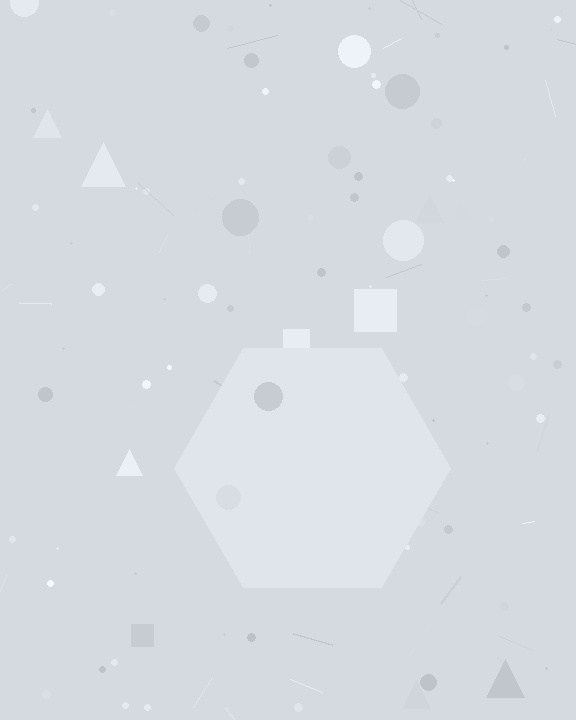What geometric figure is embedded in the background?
A hexagon is embedded in the background.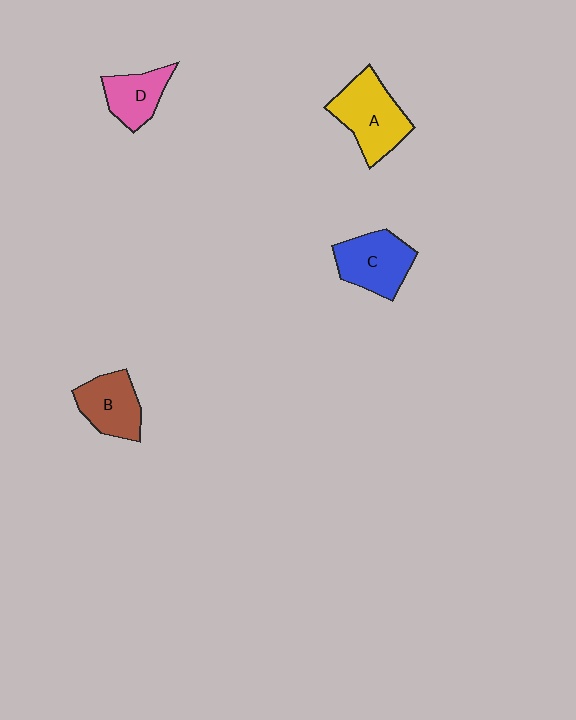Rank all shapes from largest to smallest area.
From largest to smallest: A (yellow), C (blue), B (brown), D (pink).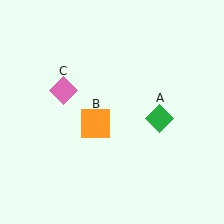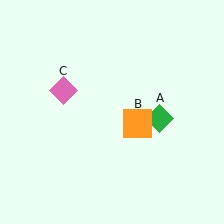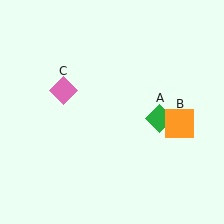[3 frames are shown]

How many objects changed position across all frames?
1 object changed position: orange square (object B).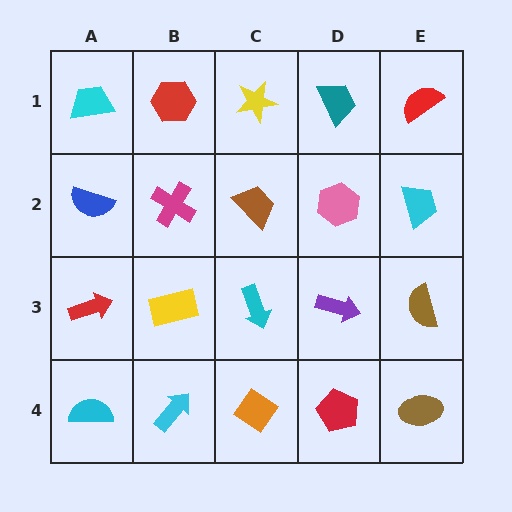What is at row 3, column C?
A cyan arrow.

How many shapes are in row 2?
5 shapes.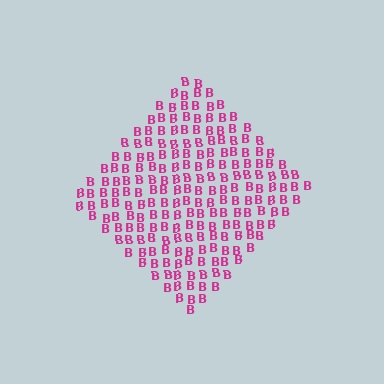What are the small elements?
The small elements are letter B's.